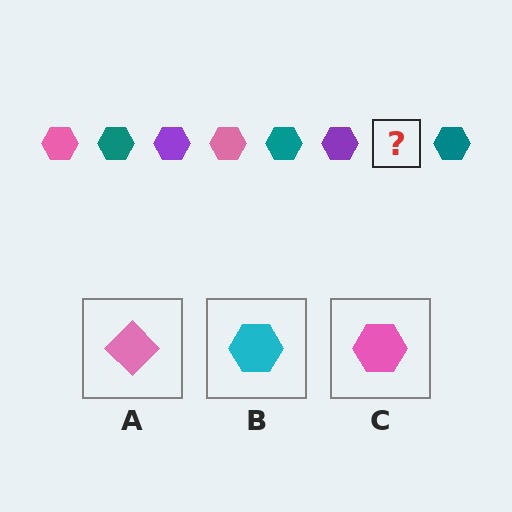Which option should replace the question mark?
Option C.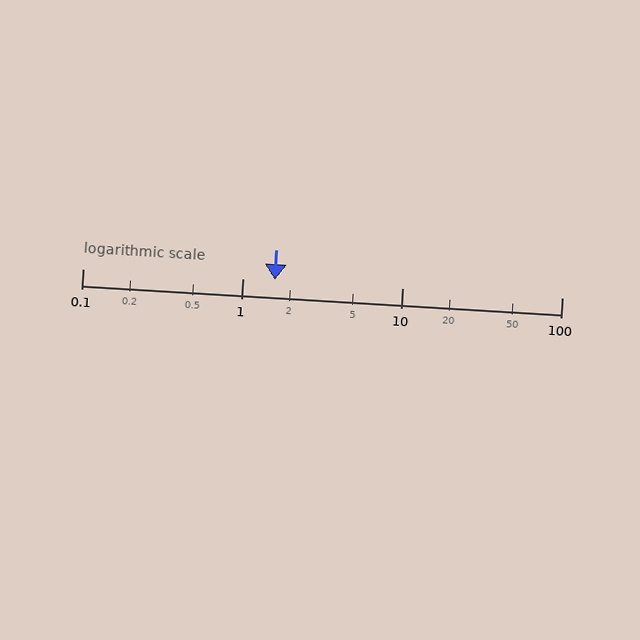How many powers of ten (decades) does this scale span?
The scale spans 3 decades, from 0.1 to 100.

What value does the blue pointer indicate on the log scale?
The pointer indicates approximately 1.6.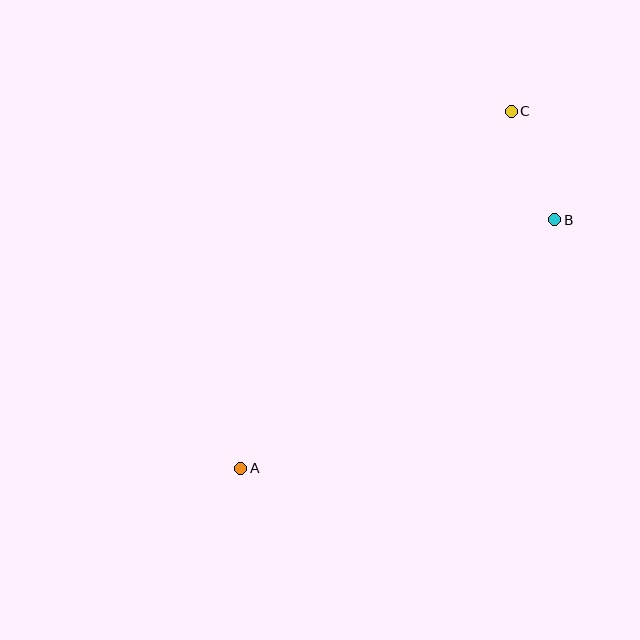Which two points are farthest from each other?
Points A and C are farthest from each other.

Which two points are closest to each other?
Points B and C are closest to each other.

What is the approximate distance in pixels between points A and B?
The distance between A and B is approximately 400 pixels.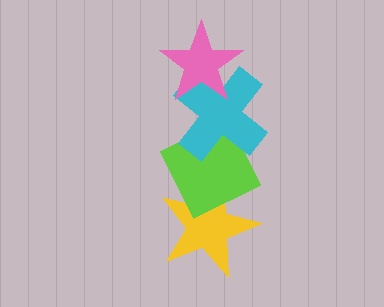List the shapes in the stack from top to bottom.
From top to bottom: the pink star, the cyan cross, the lime diamond, the yellow star.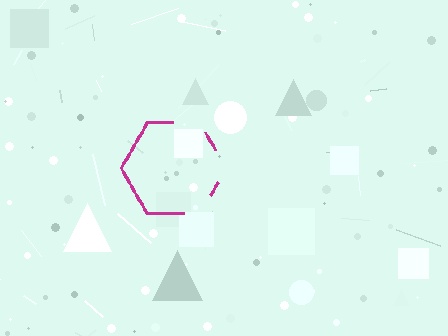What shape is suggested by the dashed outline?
The dashed outline suggests a hexagon.